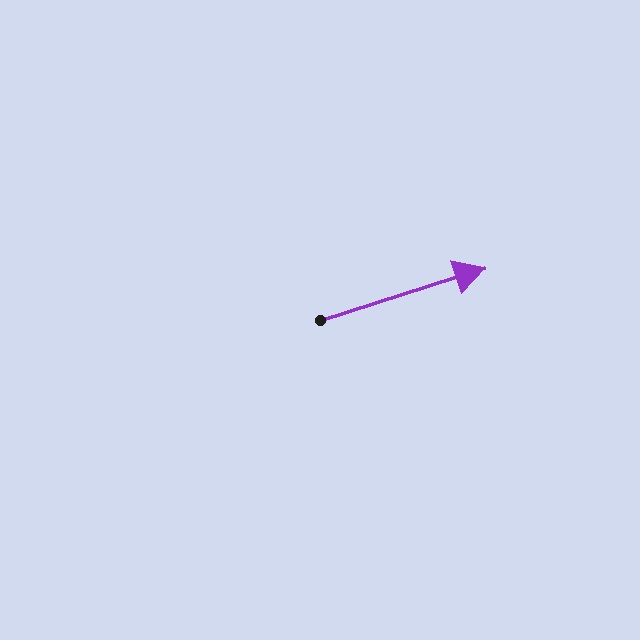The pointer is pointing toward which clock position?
Roughly 2 o'clock.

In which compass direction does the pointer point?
East.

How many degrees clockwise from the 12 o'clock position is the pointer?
Approximately 72 degrees.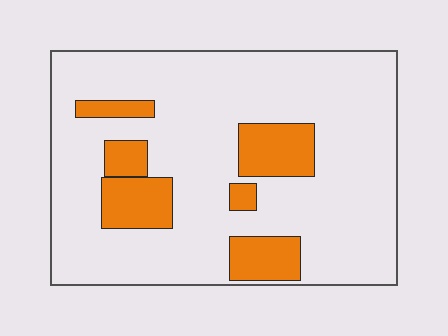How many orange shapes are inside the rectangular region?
6.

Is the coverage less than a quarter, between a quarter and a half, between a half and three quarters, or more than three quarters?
Less than a quarter.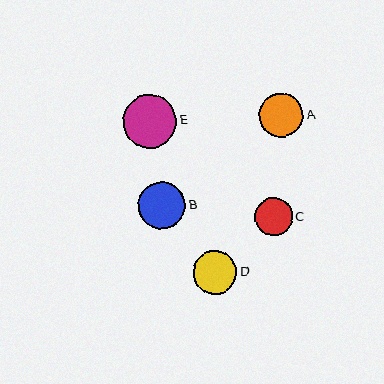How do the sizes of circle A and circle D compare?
Circle A and circle D are approximately the same size.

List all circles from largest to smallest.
From largest to smallest: E, B, A, D, C.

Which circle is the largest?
Circle E is the largest with a size of approximately 53 pixels.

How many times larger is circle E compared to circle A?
Circle E is approximately 1.2 times the size of circle A.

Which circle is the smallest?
Circle C is the smallest with a size of approximately 38 pixels.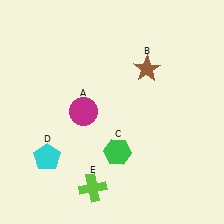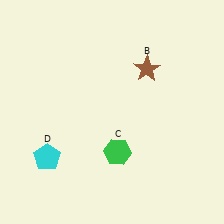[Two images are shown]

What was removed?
The magenta circle (A), the lime cross (E) were removed in Image 2.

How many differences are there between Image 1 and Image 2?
There are 2 differences between the two images.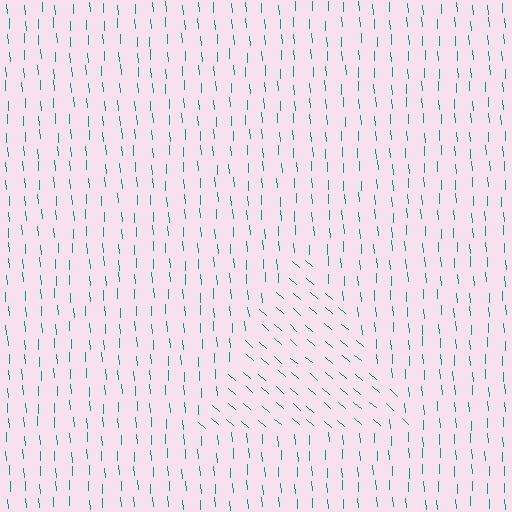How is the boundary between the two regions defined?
The boundary is defined purely by a change in line orientation (approximately 45 degrees difference). All lines are the same color and thickness.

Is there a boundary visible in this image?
Yes, there is a texture boundary formed by a change in line orientation.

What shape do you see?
I see a triangle.